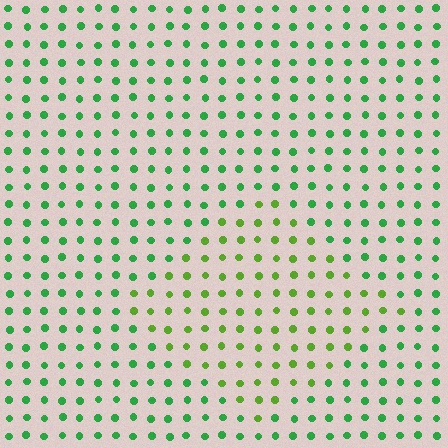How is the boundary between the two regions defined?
The boundary is defined purely by a slight shift in hue (about 34 degrees). Spacing, size, and orientation are identical on both sides.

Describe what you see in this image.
The image is filled with small green elements in a uniform arrangement. A diamond-shaped region is visible where the elements are tinted to a slightly different hue, forming a subtle color boundary.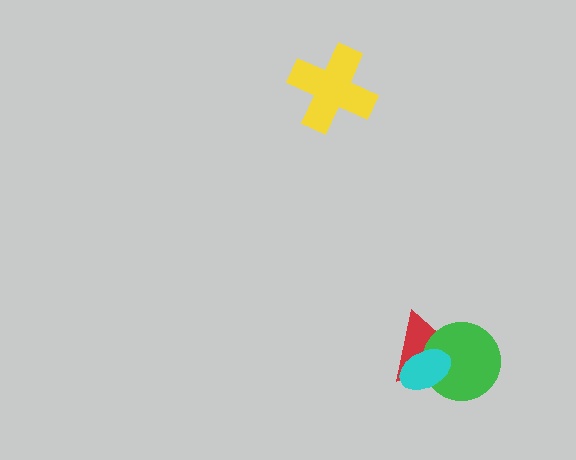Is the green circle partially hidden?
Yes, it is partially covered by another shape.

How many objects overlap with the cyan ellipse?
2 objects overlap with the cyan ellipse.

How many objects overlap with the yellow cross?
0 objects overlap with the yellow cross.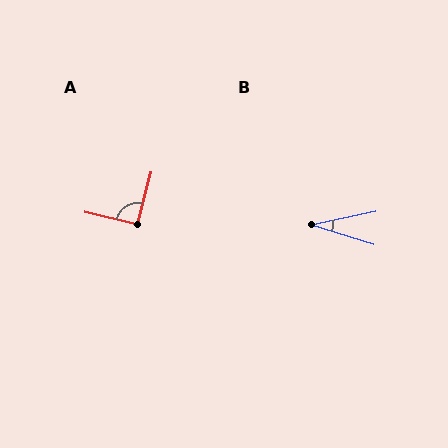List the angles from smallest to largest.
B (29°), A (91°).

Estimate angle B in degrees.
Approximately 29 degrees.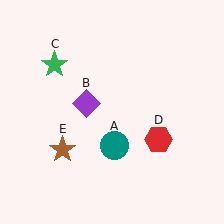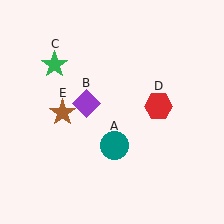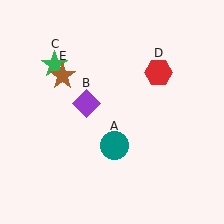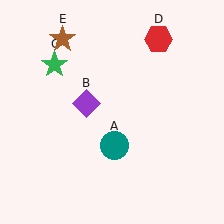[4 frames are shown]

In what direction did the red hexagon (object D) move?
The red hexagon (object D) moved up.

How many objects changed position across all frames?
2 objects changed position: red hexagon (object D), brown star (object E).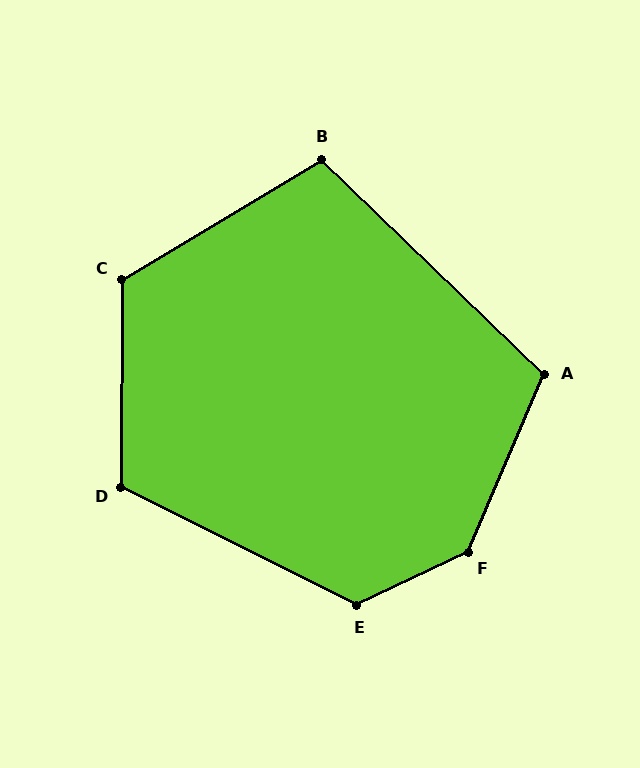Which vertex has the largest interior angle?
F, at approximately 138 degrees.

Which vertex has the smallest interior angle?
B, at approximately 105 degrees.